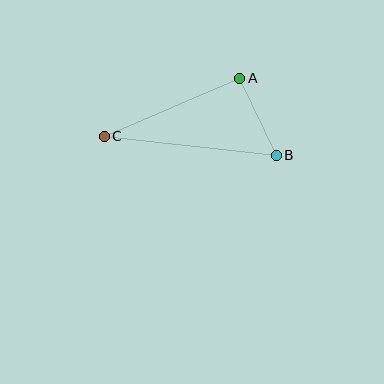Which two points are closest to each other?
Points A and B are closest to each other.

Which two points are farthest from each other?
Points B and C are farthest from each other.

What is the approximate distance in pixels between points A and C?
The distance between A and C is approximately 147 pixels.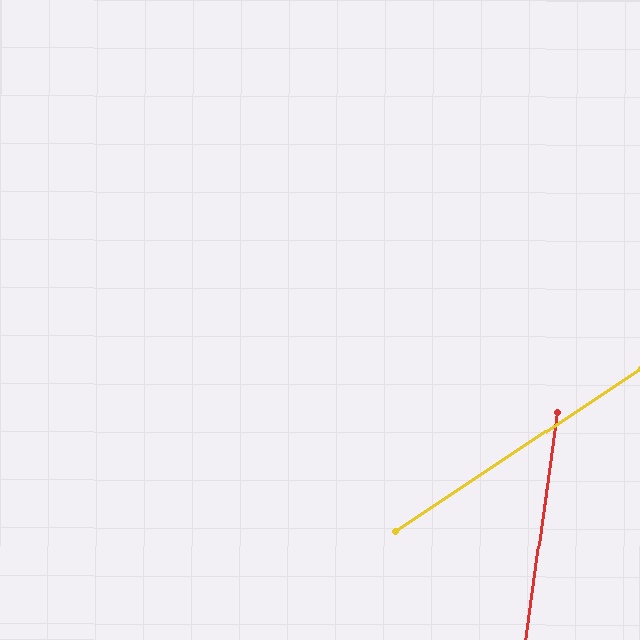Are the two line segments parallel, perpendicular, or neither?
Neither parallel nor perpendicular — they differ by about 49°.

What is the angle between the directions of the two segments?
Approximately 49 degrees.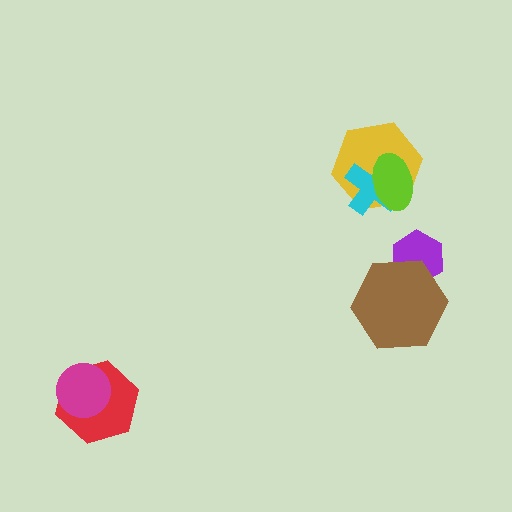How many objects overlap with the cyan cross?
2 objects overlap with the cyan cross.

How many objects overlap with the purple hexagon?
1 object overlaps with the purple hexagon.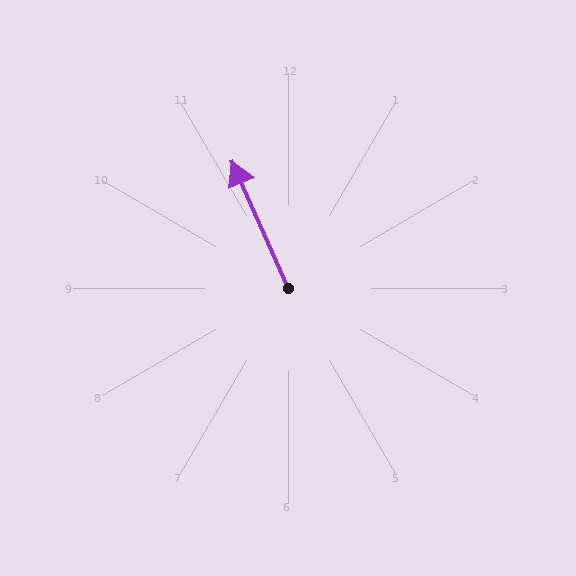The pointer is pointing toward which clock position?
Roughly 11 o'clock.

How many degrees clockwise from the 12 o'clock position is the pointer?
Approximately 336 degrees.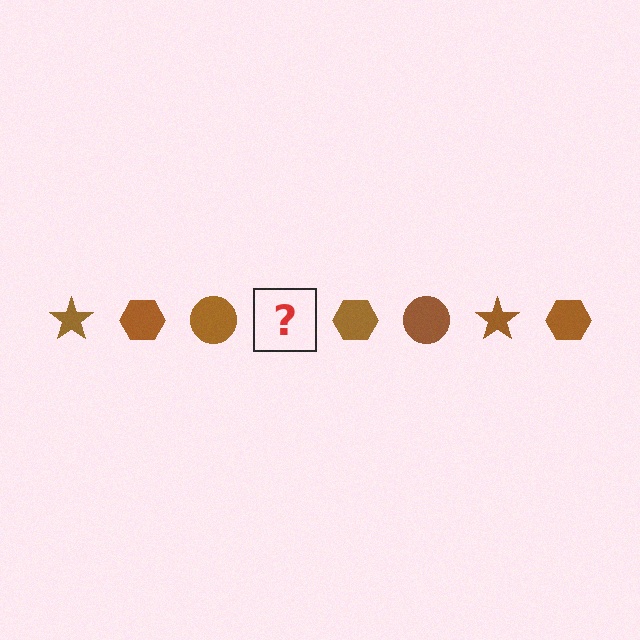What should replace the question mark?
The question mark should be replaced with a brown star.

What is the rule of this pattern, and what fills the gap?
The rule is that the pattern cycles through star, hexagon, circle shapes in brown. The gap should be filled with a brown star.